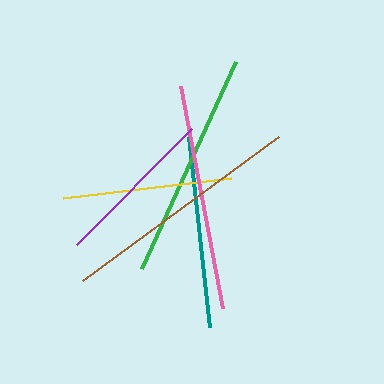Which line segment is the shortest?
The purple line is the shortest at approximately 164 pixels.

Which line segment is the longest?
The brown line is the longest at approximately 244 pixels.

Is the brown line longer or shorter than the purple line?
The brown line is longer than the purple line.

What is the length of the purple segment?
The purple segment is approximately 164 pixels long.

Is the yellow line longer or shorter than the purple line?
The yellow line is longer than the purple line.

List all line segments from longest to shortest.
From longest to shortest: brown, green, pink, teal, yellow, purple.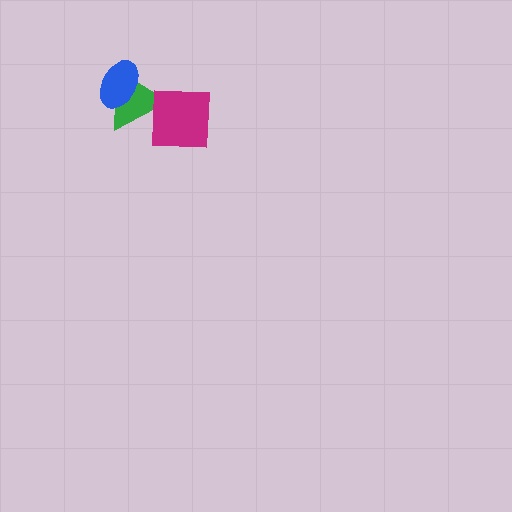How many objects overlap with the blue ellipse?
1 object overlaps with the blue ellipse.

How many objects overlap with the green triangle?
2 objects overlap with the green triangle.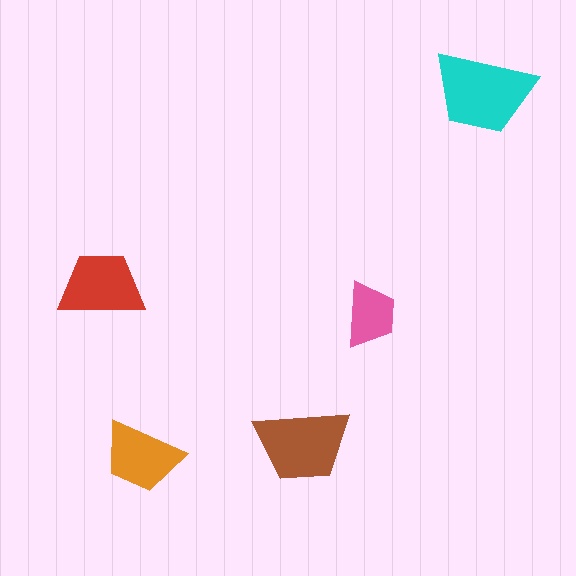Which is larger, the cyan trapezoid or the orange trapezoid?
The cyan one.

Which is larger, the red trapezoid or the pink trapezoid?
The red one.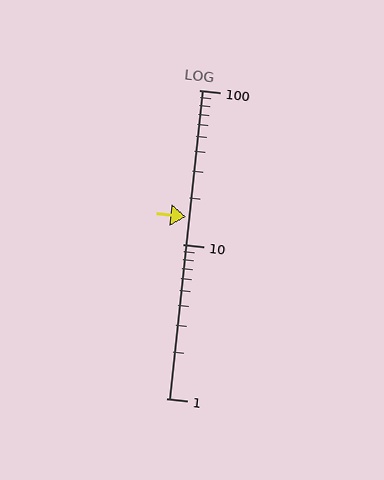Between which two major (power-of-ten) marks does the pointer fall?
The pointer is between 10 and 100.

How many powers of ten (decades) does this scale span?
The scale spans 2 decades, from 1 to 100.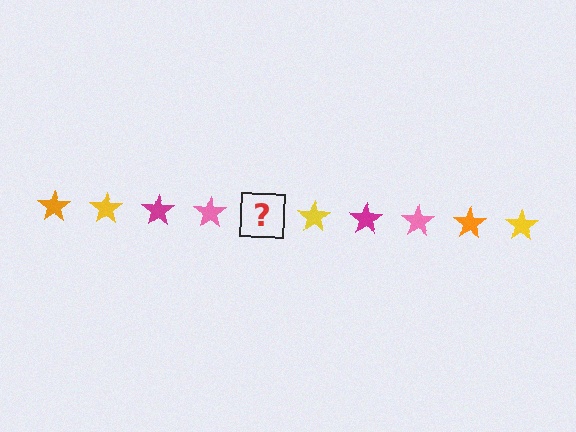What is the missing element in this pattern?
The missing element is an orange star.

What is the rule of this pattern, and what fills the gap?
The rule is that the pattern cycles through orange, yellow, magenta, pink stars. The gap should be filled with an orange star.